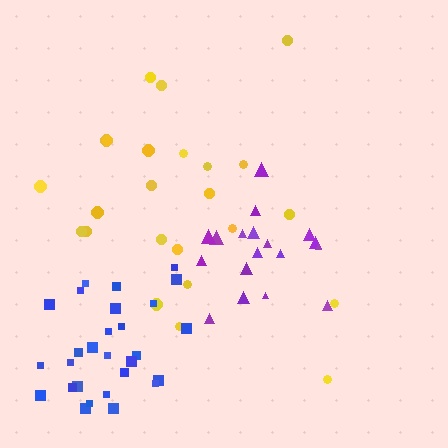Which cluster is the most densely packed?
Blue.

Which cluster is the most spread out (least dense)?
Yellow.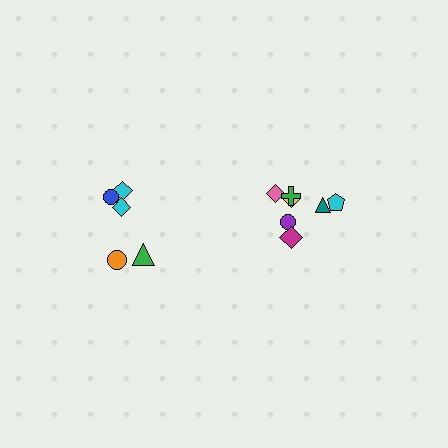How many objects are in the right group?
There are 7 objects.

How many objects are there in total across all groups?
There are 12 objects.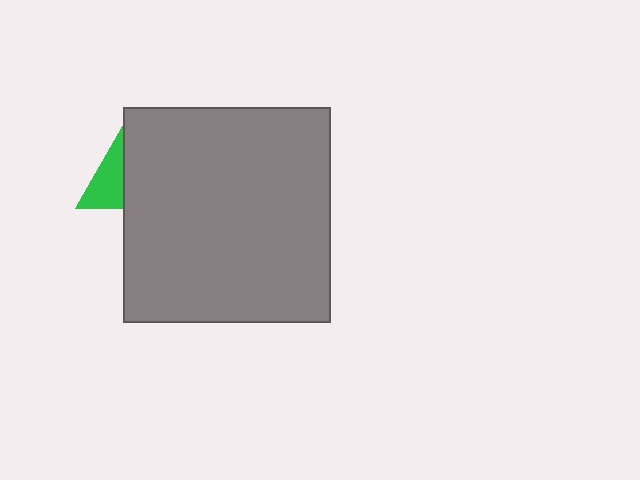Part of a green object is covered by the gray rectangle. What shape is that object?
It is a triangle.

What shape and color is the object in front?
The object in front is a gray rectangle.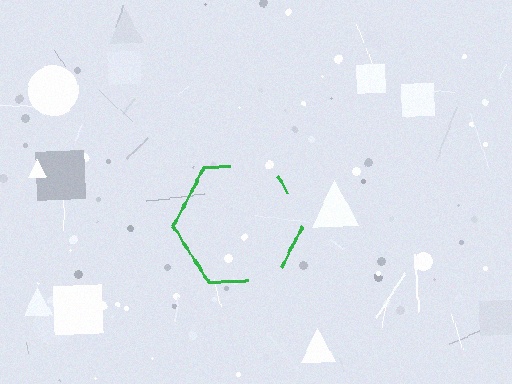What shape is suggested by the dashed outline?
The dashed outline suggests a hexagon.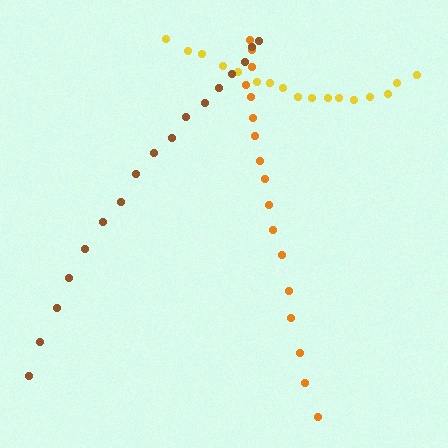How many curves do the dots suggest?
There are 3 distinct paths.